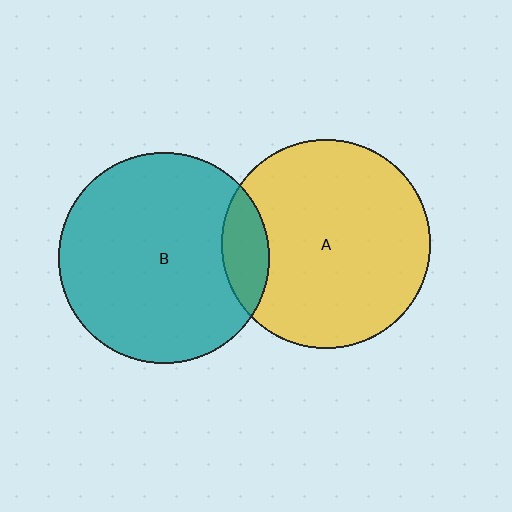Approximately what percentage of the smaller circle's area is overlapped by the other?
Approximately 10%.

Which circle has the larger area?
Circle B (teal).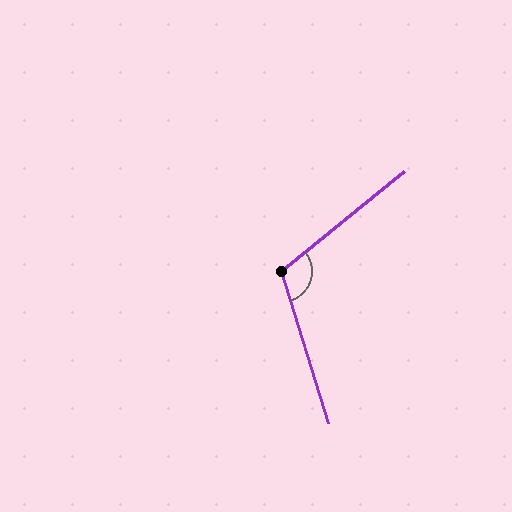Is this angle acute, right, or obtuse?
It is obtuse.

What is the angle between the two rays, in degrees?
Approximately 112 degrees.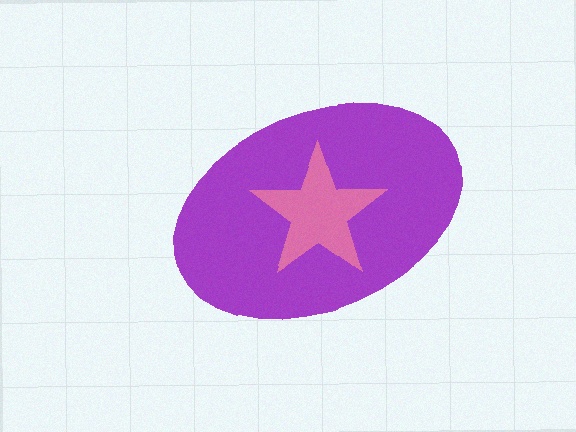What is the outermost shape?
The purple ellipse.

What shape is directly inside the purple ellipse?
The pink star.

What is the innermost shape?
The pink star.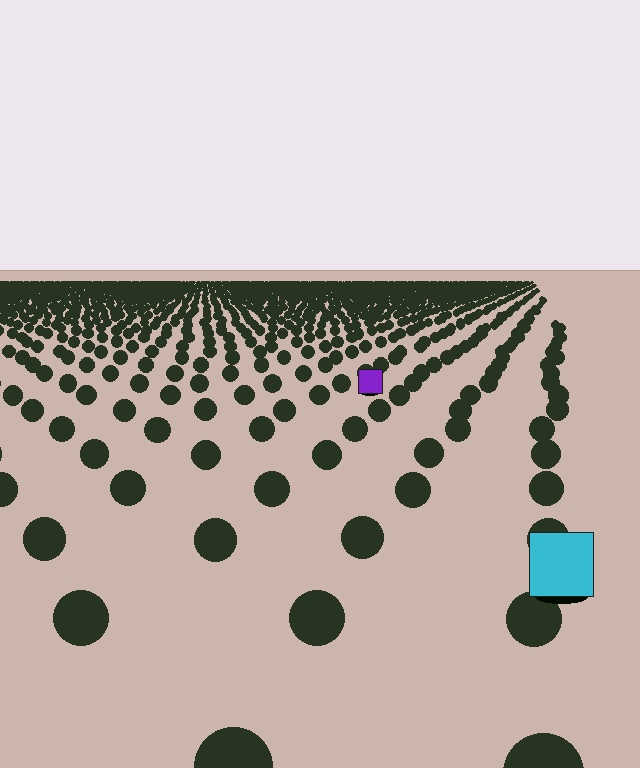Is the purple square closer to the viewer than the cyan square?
No. The cyan square is closer — you can tell from the texture gradient: the ground texture is coarser near it.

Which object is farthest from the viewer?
The purple square is farthest from the viewer. It appears smaller and the ground texture around it is denser.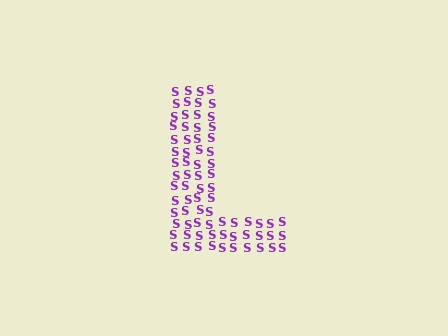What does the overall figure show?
The overall figure shows the letter L.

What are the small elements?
The small elements are letter S's.